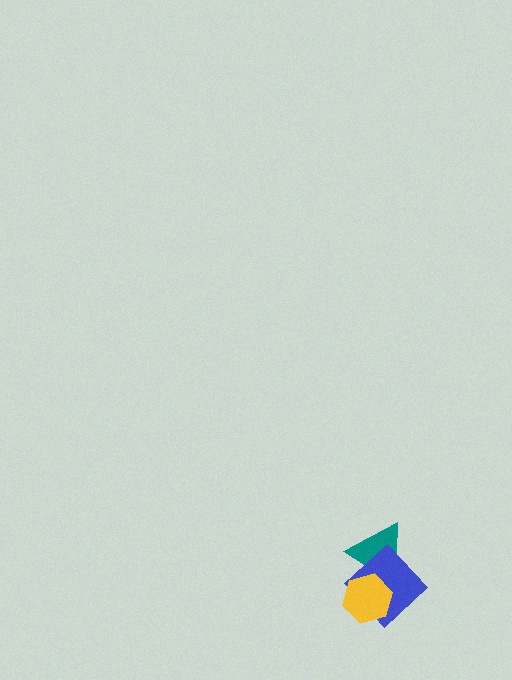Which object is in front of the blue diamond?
The yellow hexagon is in front of the blue diamond.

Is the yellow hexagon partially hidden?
No, no other shape covers it.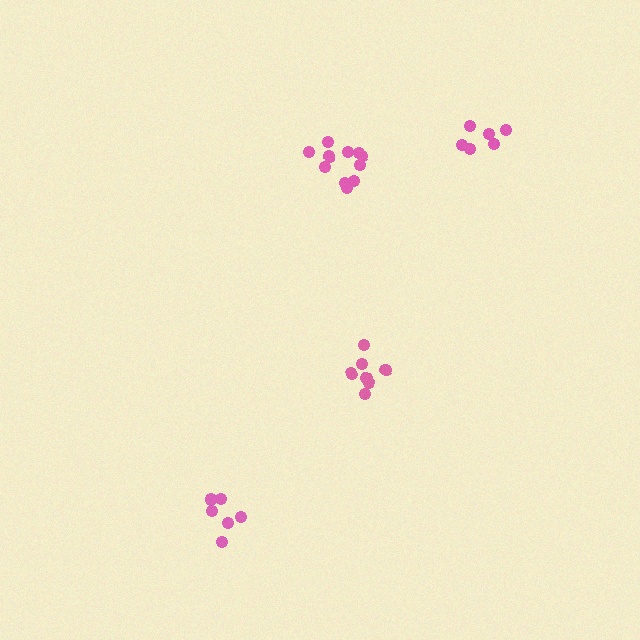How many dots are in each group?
Group 1: 7 dots, Group 2: 11 dots, Group 3: 6 dots, Group 4: 6 dots (30 total).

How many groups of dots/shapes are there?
There are 4 groups.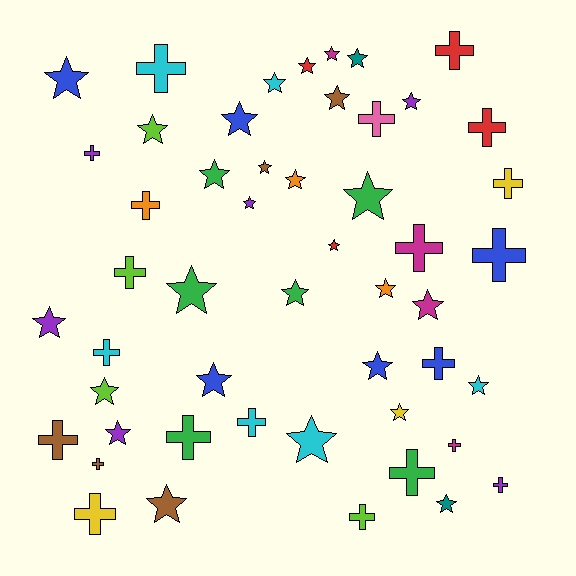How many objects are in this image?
There are 50 objects.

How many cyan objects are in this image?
There are 6 cyan objects.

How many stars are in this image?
There are 29 stars.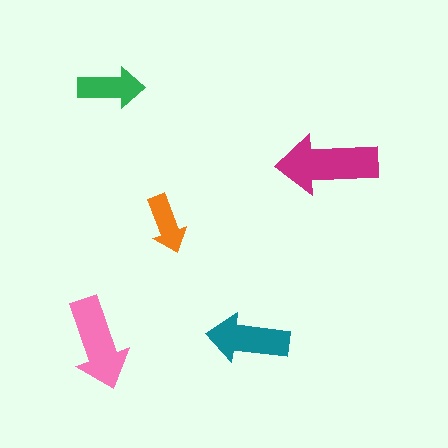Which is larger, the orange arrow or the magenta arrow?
The magenta one.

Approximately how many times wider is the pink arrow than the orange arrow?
About 1.5 times wider.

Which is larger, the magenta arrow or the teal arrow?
The magenta one.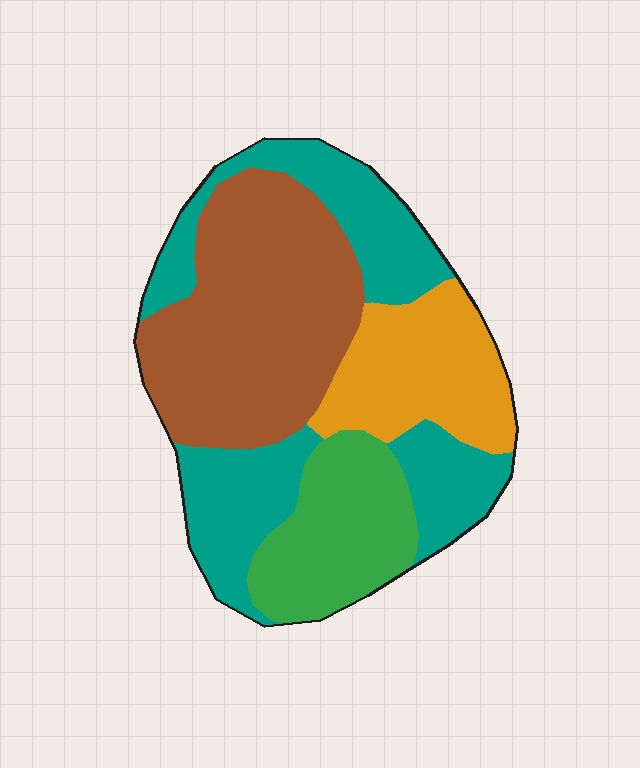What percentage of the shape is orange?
Orange takes up about one sixth (1/6) of the shape.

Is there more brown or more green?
Brown.